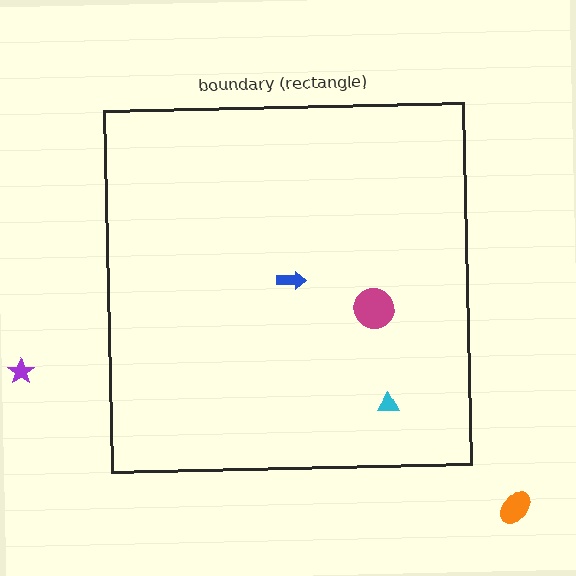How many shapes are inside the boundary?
3 inside, 2 outside.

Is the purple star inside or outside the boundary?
Outside.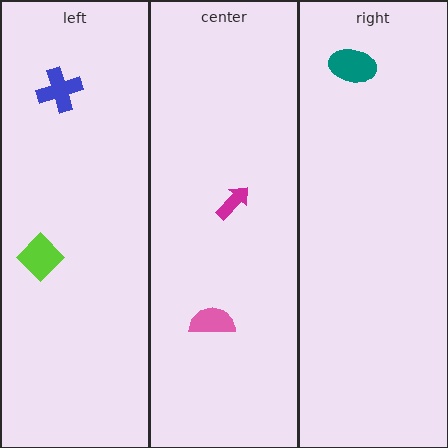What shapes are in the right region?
The teal ellipse.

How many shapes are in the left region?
2.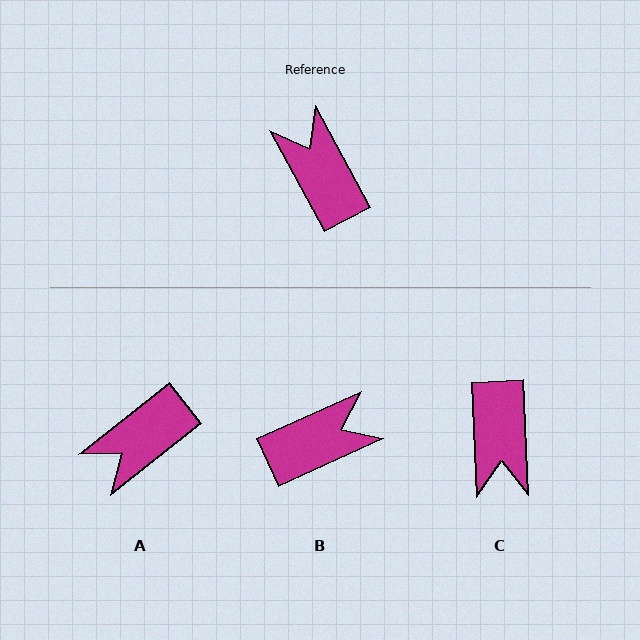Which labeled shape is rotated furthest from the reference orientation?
C, about 154 degrees away.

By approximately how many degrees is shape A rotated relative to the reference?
Approximately 100 degrees counter-clockwise.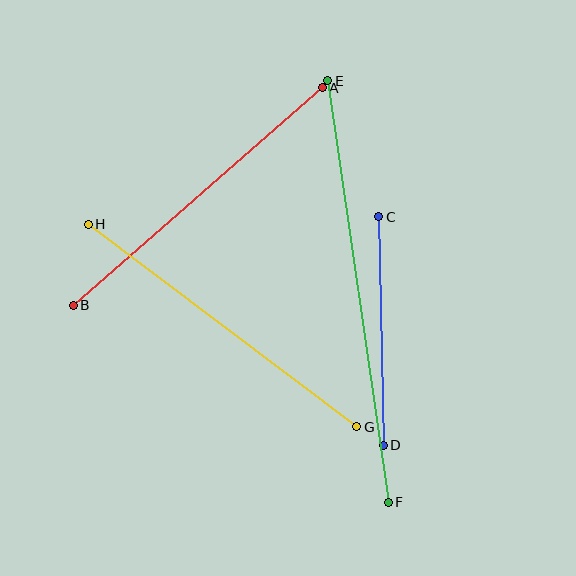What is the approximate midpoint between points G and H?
The midpoint is at approximately (222, 325) pixels.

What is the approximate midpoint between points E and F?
The midpoint is at approximately (358, 292) pixels.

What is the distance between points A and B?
The distance is approximately 331 pixels.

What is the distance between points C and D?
The distance is approximately 229 pixels.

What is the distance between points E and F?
The distance is approximately 426 pixels.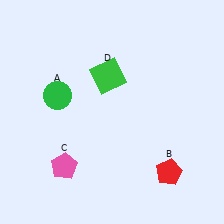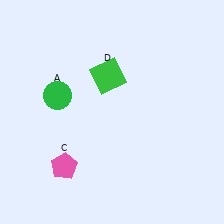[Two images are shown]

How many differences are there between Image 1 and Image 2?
There is 1 difference between the two images.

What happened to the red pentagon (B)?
The red pentagon (B) was removed in Image 2. It was in the bottom-right area of Image 1.